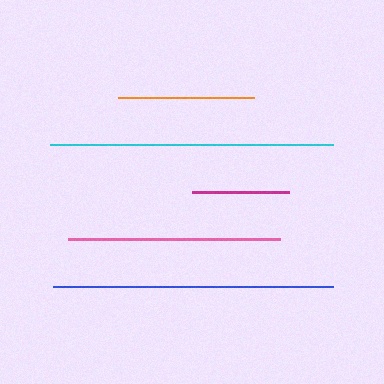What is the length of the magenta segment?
The magenta segment is approximately 97 pixels long.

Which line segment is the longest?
The cyan line is the longest at approximately 284 pixels.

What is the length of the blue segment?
The blue segment is approximately 280 pixels long.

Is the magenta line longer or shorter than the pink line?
The pink line is longer than the magenta line.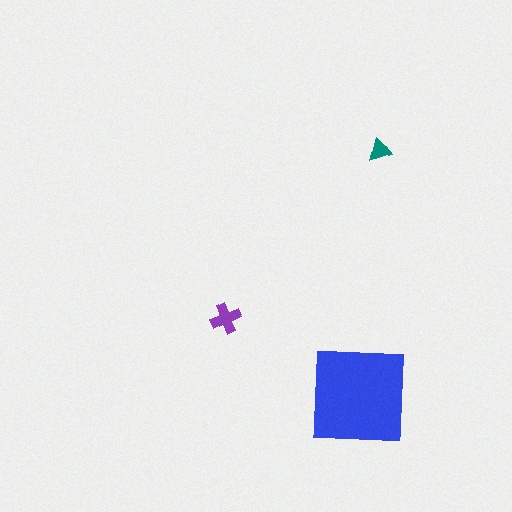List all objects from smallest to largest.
The teal triangle, the purple cross, the blue square.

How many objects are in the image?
There are 3 objects in the image.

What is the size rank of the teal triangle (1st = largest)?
3rd.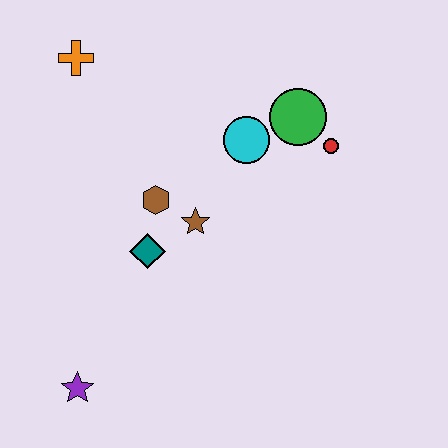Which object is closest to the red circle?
The green circle is closest to the red circle.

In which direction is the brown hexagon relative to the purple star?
The brown hexagon is above the purple star.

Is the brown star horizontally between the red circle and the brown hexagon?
Yes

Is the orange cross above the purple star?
Yes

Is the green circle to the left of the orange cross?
No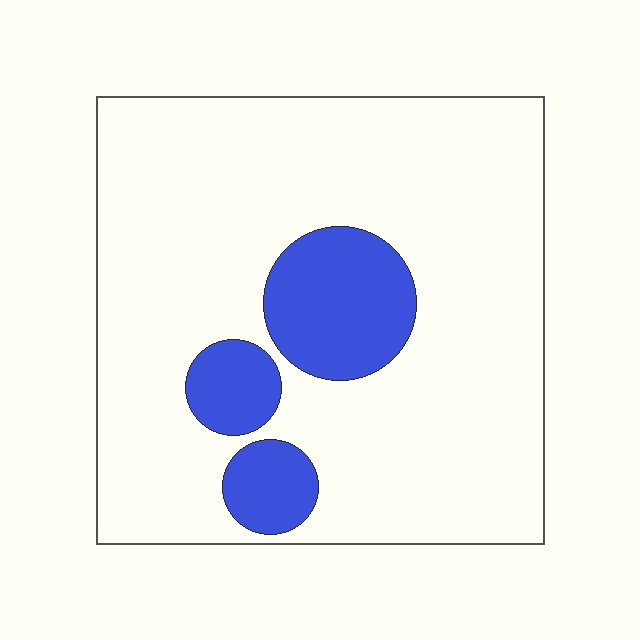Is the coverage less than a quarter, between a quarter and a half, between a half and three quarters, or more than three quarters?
Less than a quarter.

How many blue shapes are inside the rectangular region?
3.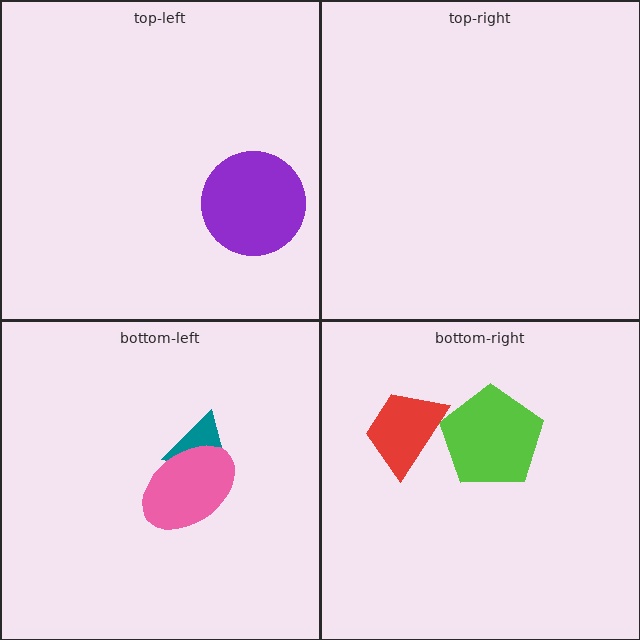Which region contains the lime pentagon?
The bottom-right region.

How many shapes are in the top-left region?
1.